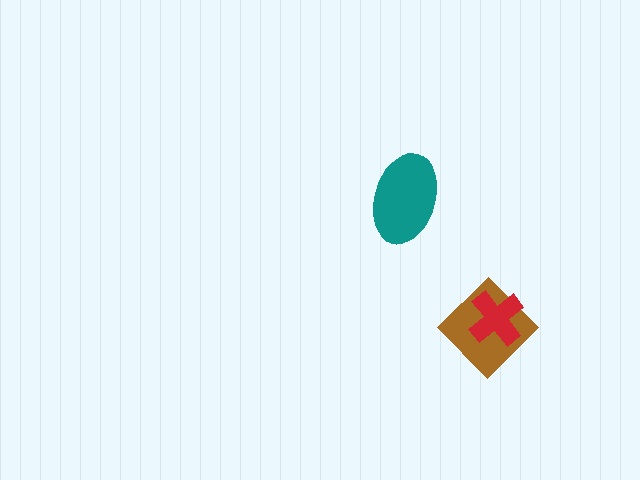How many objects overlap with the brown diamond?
1 object overlaps with the brown diamond.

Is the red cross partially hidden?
No, no other shape covers it.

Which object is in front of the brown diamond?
The red cross is in front of the brown diamond.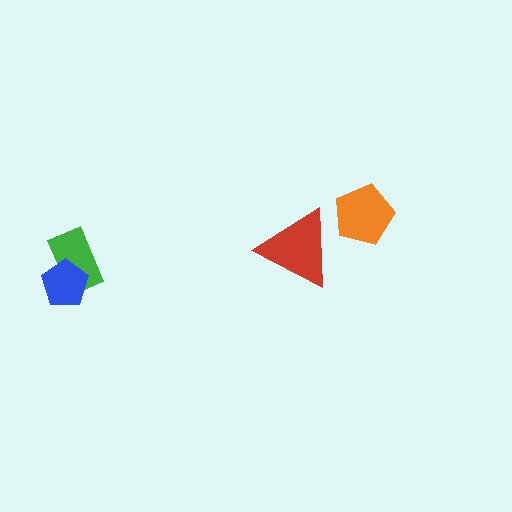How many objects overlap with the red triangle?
0 objects overlap with the red triangle.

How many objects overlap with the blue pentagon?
1 object overlaps with the blue pentagon.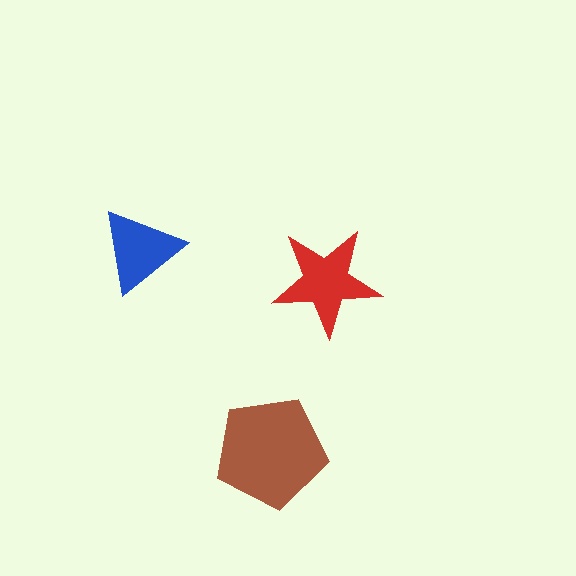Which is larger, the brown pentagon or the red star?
The brown pentagon.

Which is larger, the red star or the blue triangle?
The red star.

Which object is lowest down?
The brown pentagon is bottommost.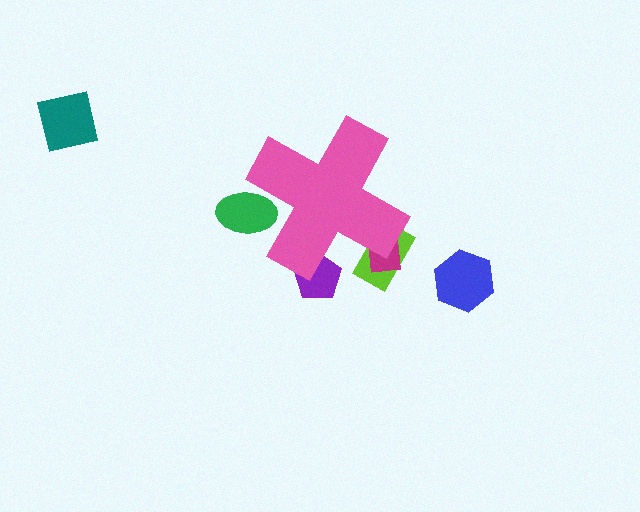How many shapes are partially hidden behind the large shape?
4 shapes are partially hidden.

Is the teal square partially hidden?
No, the teal square is fully visible.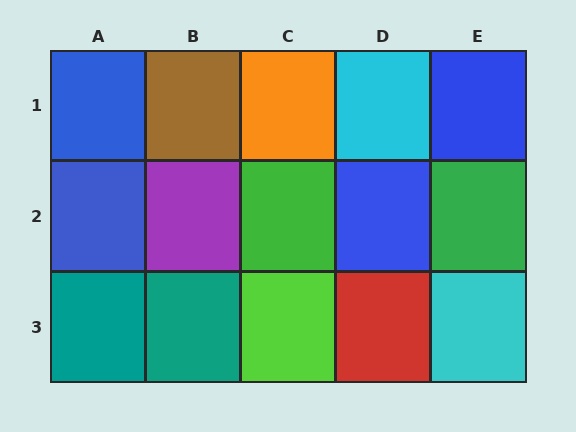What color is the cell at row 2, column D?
Blue.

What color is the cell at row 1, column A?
Blue.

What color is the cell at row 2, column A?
Blue.